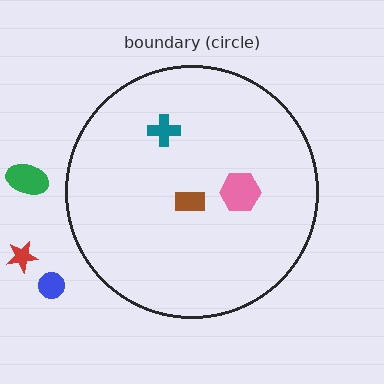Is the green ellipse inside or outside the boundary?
Outside.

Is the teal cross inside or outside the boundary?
Inside.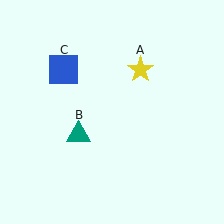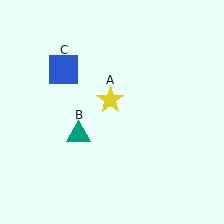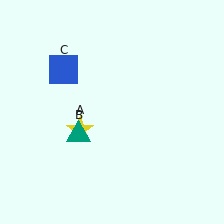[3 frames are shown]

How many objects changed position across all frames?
1 object changed position: yellow star (object A).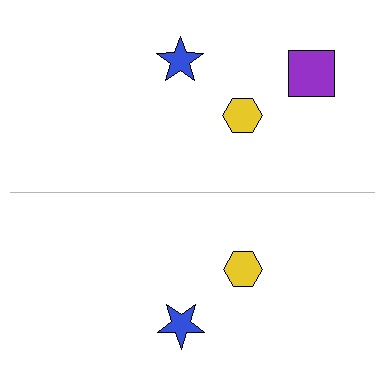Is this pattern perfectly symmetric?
No, the pattern is not perfectly symmetric. A purple square is missing from the bottom side.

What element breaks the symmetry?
A purple square is missing from the bottom side.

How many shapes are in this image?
There are 5 shapes in this image.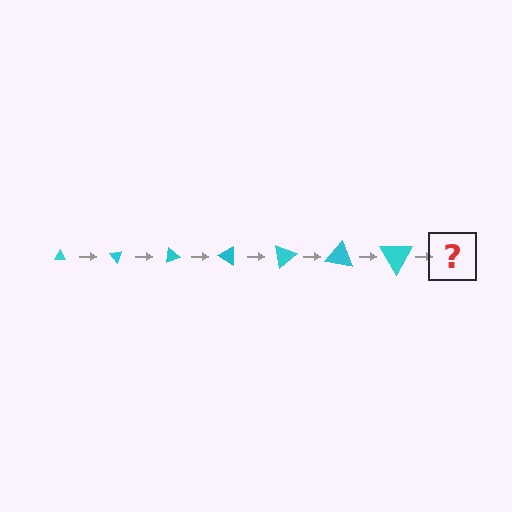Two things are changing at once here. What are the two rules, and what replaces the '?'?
The two rules are that the triangle grows larger each step and it rotates 50 degrees each step. The '?' should be a triangle, larger than the previous one and rotated 350 degrees from the start.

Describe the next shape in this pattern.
It should be a triangle, larger than the previous one and rotated 350 degrees from the start.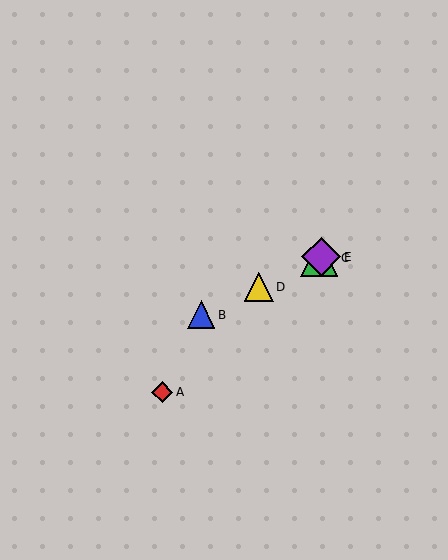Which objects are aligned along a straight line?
Objects B, C, D, E are aligned along a straight line.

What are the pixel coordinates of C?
Object C is at (319, 258).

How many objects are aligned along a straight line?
4 objects (B, C, D, E) are aligned along a straight line.